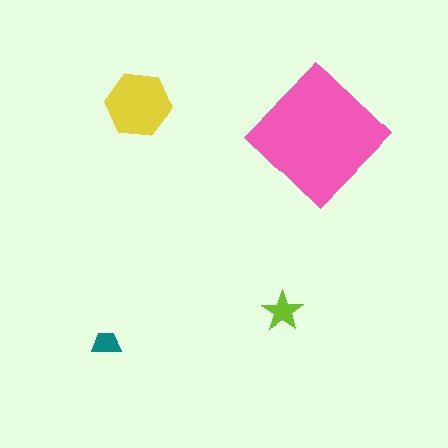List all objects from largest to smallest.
The pink diamond, the yellow hexagon, the lime star, the teal trapezoid.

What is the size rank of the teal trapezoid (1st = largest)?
4th.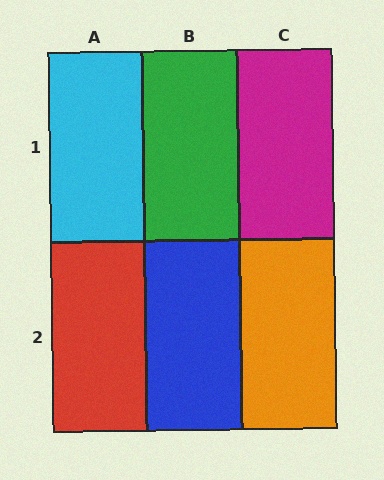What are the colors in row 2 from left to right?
Red, blue, orange.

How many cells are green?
1 cell is green.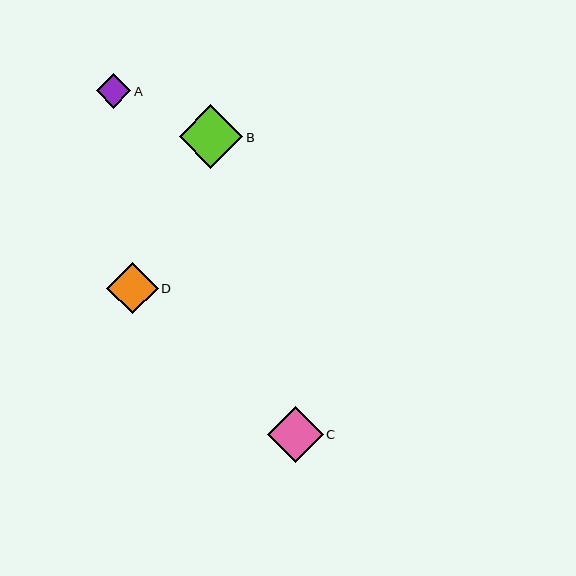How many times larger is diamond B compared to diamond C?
Diamond B is approximately 1.1 times the size of diamond C.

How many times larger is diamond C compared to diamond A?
Diamond C is approximately 1.6 times the size of diamond A.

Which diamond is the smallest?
Diamond A is the smallest with a size of approximately 35 pixels.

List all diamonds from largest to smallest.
From largest to smallest: B, C, D, A.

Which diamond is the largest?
Diamond B is the largest with a size of approximately 63 pixels.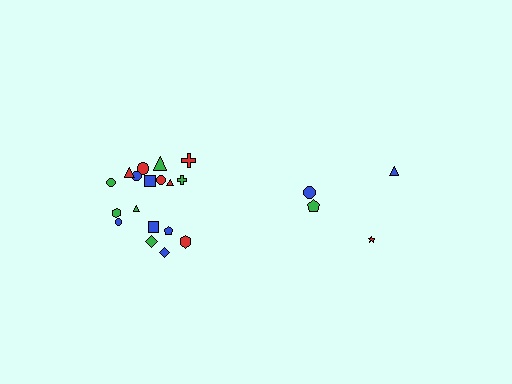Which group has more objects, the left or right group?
The left group.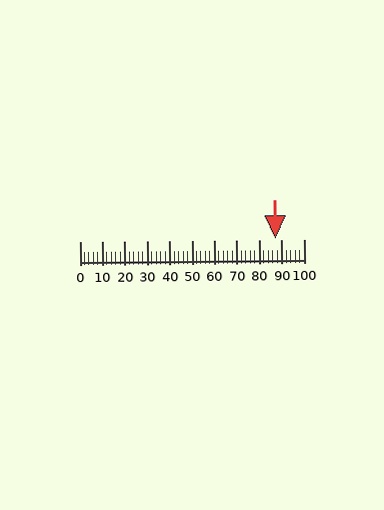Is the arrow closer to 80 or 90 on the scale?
The arrow is closer to 90.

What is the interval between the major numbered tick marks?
The major tick marks are spaced 10 units apart.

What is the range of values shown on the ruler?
The ruler shows values from 0 to 100.